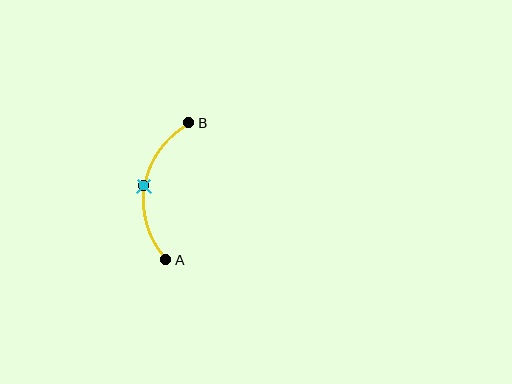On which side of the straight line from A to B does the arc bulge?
The arc bulges to the left of the straight line connecting A and B.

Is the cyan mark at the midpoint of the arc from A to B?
Yes. The cyan mark lies on the arc at equal arc-length from both A and B — it is the arc midpoint.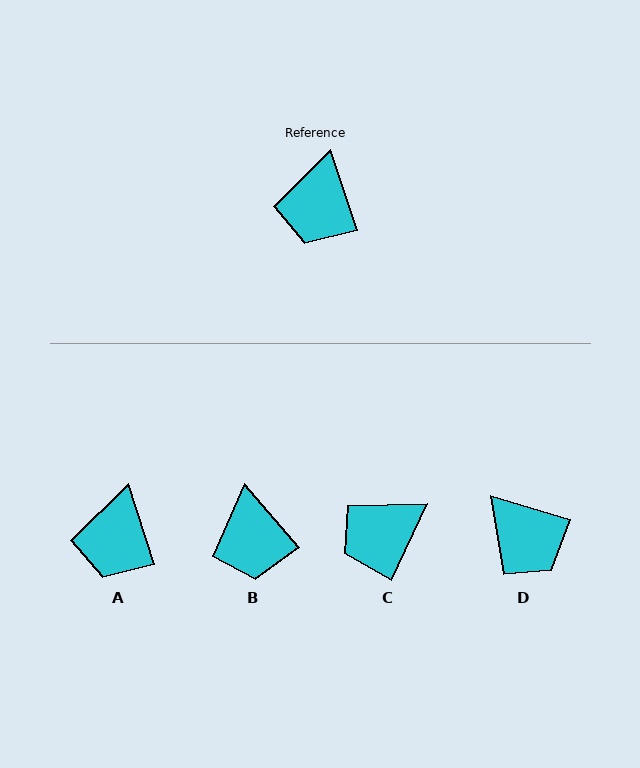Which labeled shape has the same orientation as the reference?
A.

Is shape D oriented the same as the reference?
No, it is off by about 55 degrees.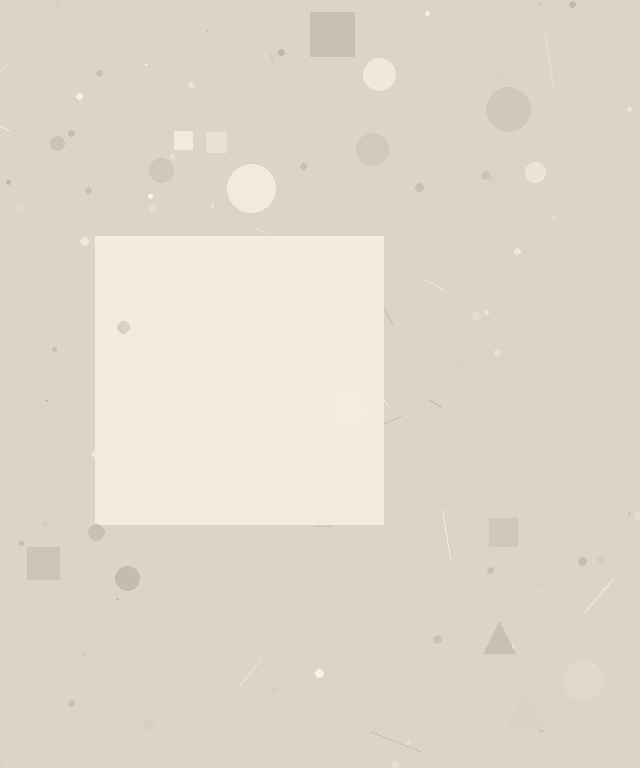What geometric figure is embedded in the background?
A square is embedded in the background.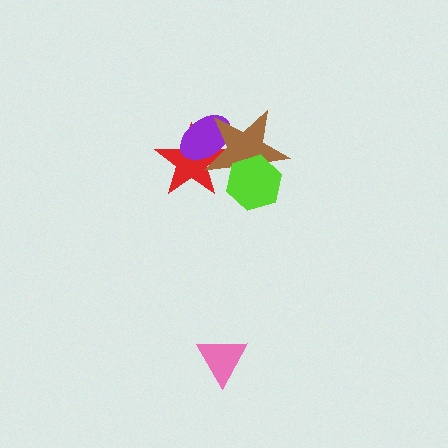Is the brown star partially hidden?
Yes, it is partially covered by another shape.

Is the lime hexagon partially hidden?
No, no other shape covers it.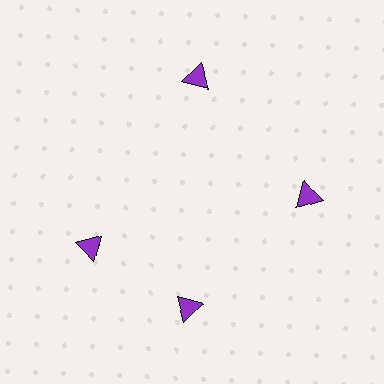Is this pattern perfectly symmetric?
No. The 4 purple triangles are arranged in a ring, but one element near the 9 o'clock position is rotated out of alignment along the ring, breaking the 4-fold rotational symmetry.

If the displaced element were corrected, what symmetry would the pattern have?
It would have 4-fold rotational symmetry — the pattern would map onto itself every 90 degrees.